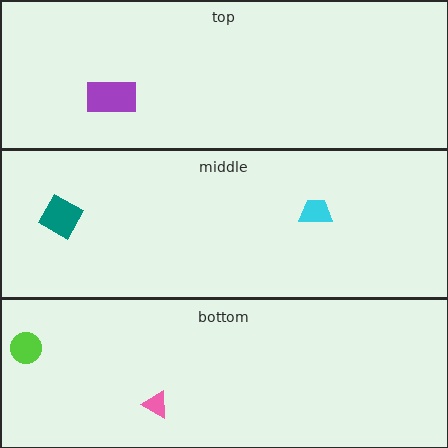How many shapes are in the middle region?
2.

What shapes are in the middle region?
The teal diamond, the cyan trapezoid.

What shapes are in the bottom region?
The pink triangle, the lime circle.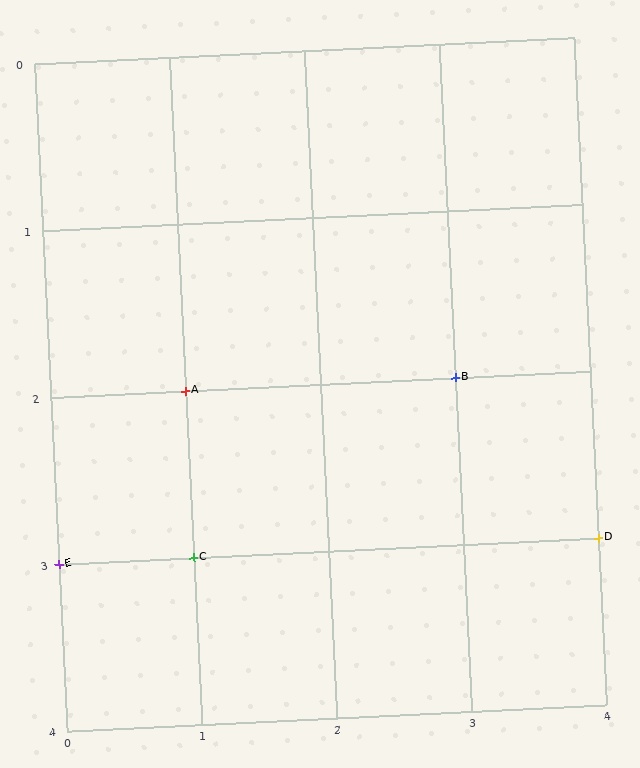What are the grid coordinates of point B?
Point B is at grid coordinates (3, 2).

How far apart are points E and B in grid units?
Points E and B are 3 columns and 1 row apart (about 3.2 grid units diagonally).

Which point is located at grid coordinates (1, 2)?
Point A is at (1, 2).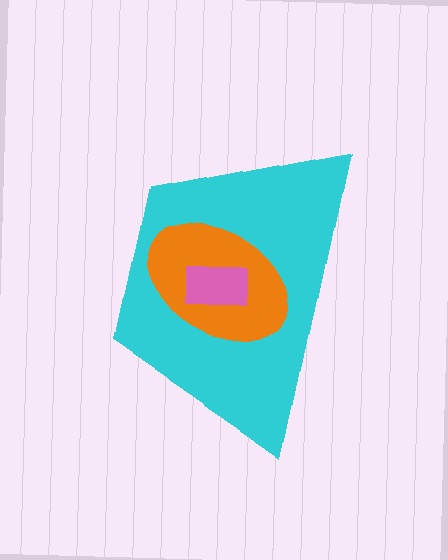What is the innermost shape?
The pink rectangle.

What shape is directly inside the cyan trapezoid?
The orange ellipse.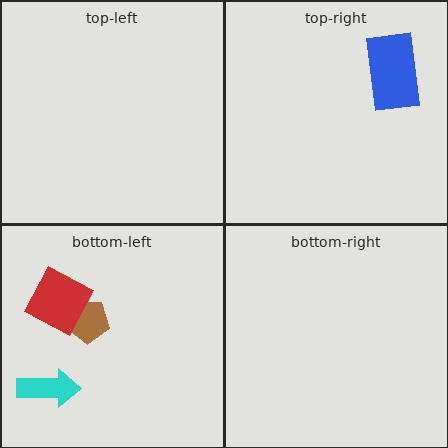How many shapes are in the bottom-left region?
3.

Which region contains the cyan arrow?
The bottom-left region.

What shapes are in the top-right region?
The blue rectangle.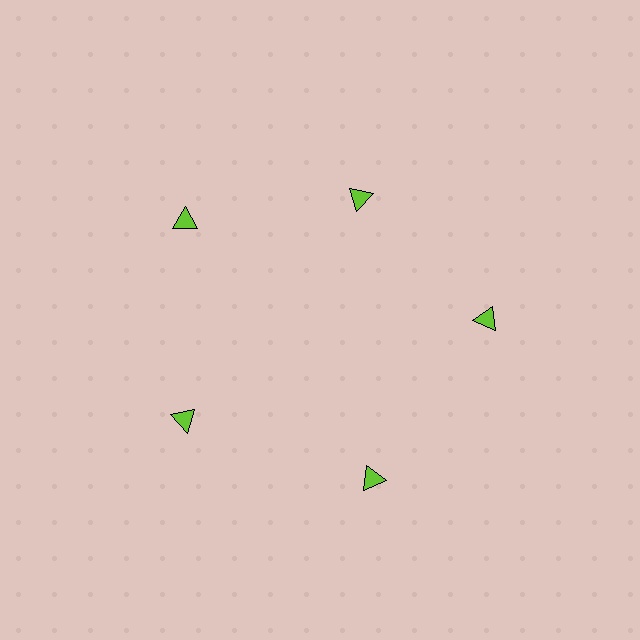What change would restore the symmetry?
The symmetry would be restored by moving it outward, back onto the ring so that all 5 triangles sit at equal angles and equal distance from the center.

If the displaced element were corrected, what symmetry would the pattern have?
It would have 5-fold rotational symmetry — the pattern would map onto itself every 72 degrees.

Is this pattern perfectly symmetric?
No. The 5 lime triangles are arranged in a ring, but one element near the 1 o'clock position is pulled inward toward the center, breaking the 5-fold rotational symmetry.